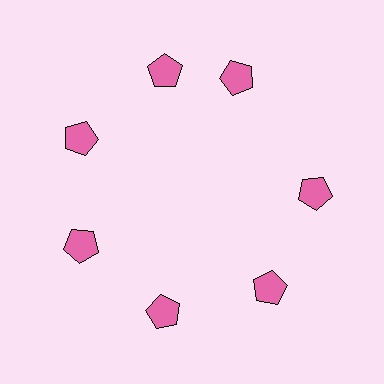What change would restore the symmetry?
The symmetry would be restored by rotating it back into even spacing with its neighbors so that all 7 pentagons sit at equal angles and equal distance from the center.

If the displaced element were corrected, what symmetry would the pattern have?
It would have 7-fold rotational symmetry — the pattern would map onto itself every 51 degrees.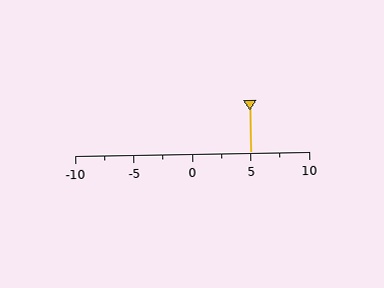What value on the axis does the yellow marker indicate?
The marker indicates approximately 5.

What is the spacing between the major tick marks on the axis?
The major ticks are spaced 5 apart.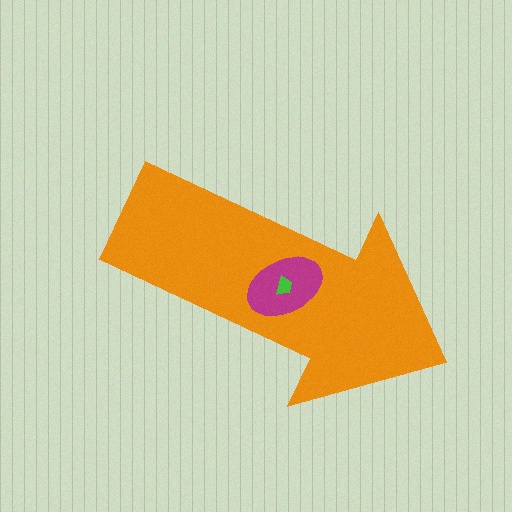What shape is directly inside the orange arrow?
The magenta ellipse.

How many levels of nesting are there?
3.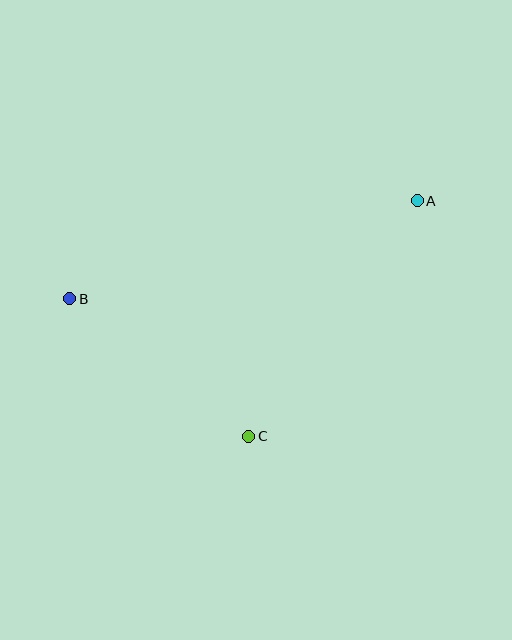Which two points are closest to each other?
Points B and C are closest to each other.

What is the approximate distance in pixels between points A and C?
The distance between A and C is approximately 290 pixels.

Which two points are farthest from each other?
Points A and B are farthest from each other.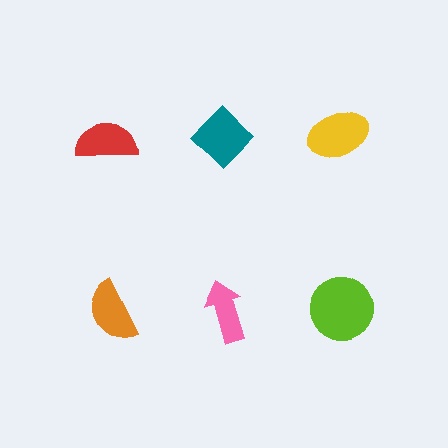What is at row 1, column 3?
A yellow ellipse.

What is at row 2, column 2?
A pink arrow.